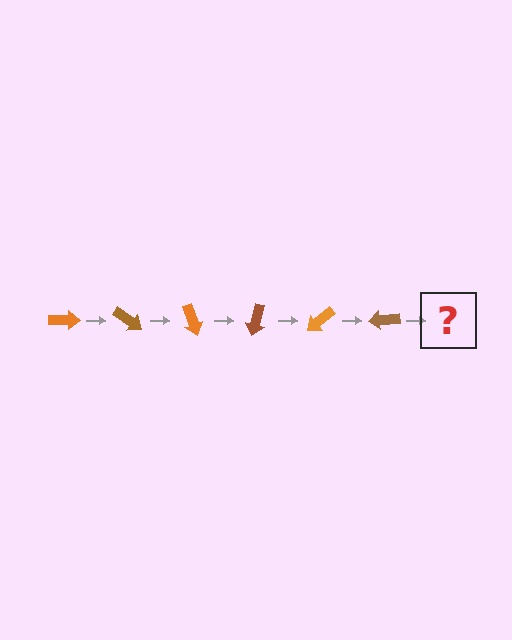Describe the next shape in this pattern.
It should be an orange arrow, rotated 210 degrees from the start.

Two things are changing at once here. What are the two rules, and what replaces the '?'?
The two rules are that it rotates 35 degrees each step and the color cycles through orange and brown. The '?' should be an orange arrow, rotated 210 degrees from the start.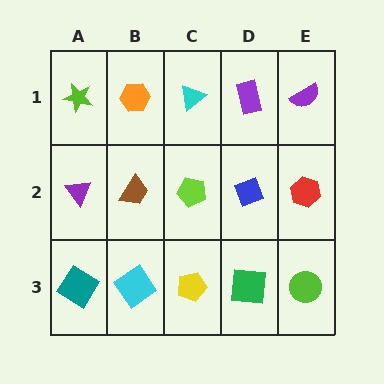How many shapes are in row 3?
5 shapes.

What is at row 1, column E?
A purple semicircle.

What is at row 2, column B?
A brown trapezoid.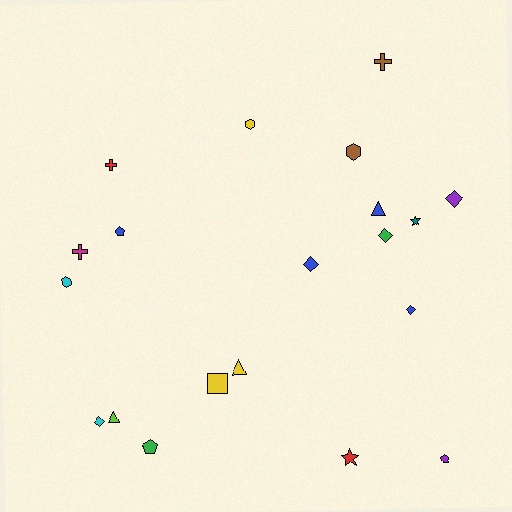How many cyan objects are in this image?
There are 2 cyan objects.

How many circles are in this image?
There are no circles.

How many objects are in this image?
There are 20 objects.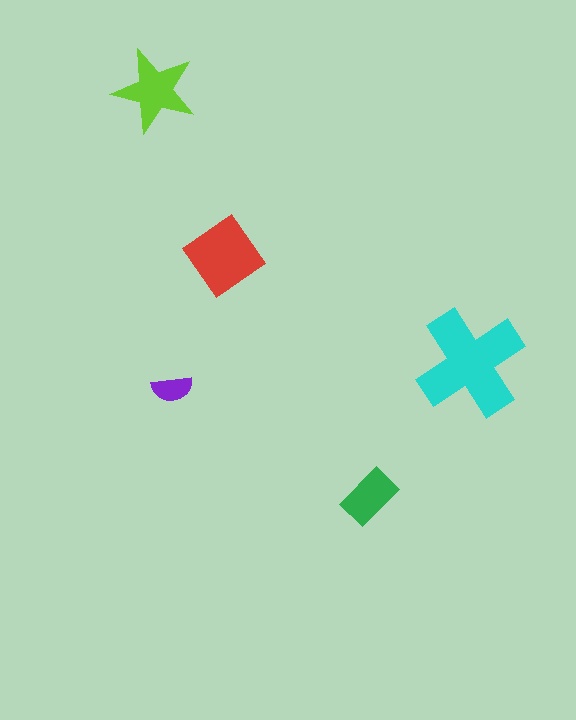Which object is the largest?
The cyan cross.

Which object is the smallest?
The purple semicircle.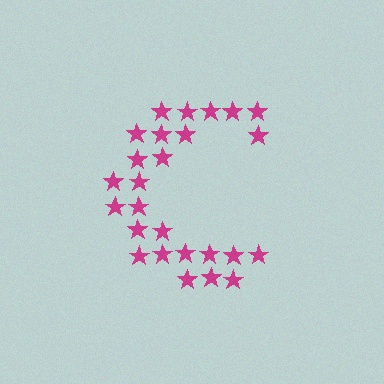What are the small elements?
The small elements are stars.